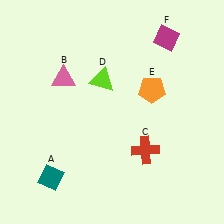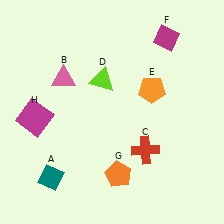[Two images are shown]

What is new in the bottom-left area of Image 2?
A magenta square (H) was added in the bottom-left area of Image 2.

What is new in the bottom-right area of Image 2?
An orange pentagon (G) was added in the bottom-right area of Image 2.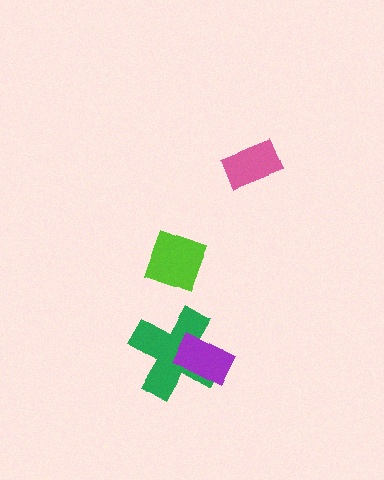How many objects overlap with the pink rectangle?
0 objects overlap with the pink rectangle.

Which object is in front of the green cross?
The purple rectangle is in front of the green cross.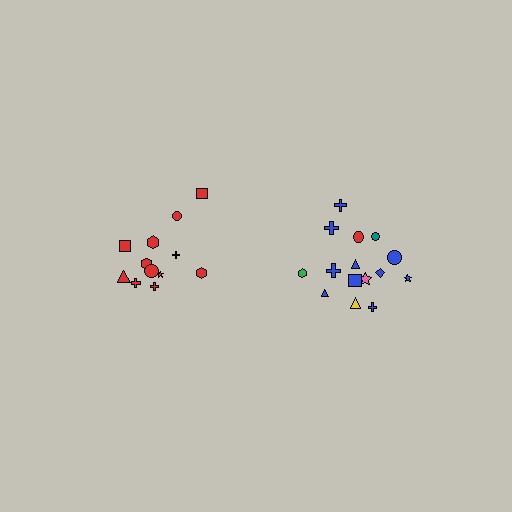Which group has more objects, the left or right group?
The right group.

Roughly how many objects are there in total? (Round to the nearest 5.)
Roughly 25 objects in total.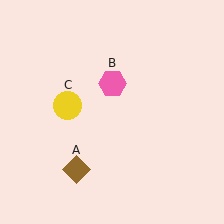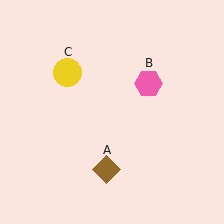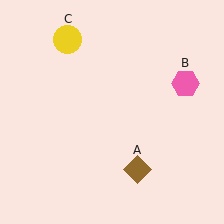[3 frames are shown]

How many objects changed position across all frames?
3 objects changed position: brown diamond (object A), pink hexagon (object B), yellow circle (object C).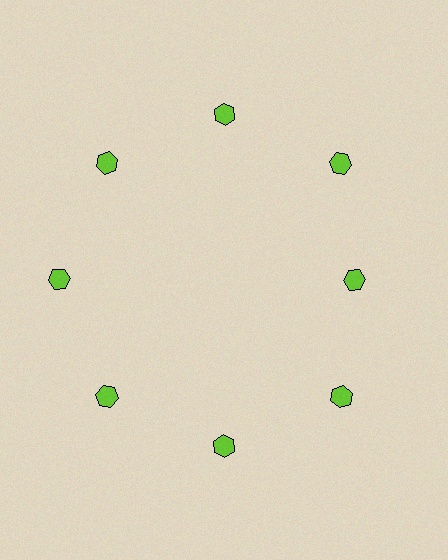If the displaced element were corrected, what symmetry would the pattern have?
It would have 8-fold rotational symmetry — the pattern would map onto itself every 45 degrees.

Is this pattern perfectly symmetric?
No. The 8 lime hexagons are arranged in a ring, but one element near the 3 o'clock position is pulled inward toward the center, breaking the 8-fold rotational symmetry.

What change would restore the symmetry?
The symmetry would be restored by moving it outward, back onto the ring so that all 8 hexagons sit at equal angles and equal distance from the center.